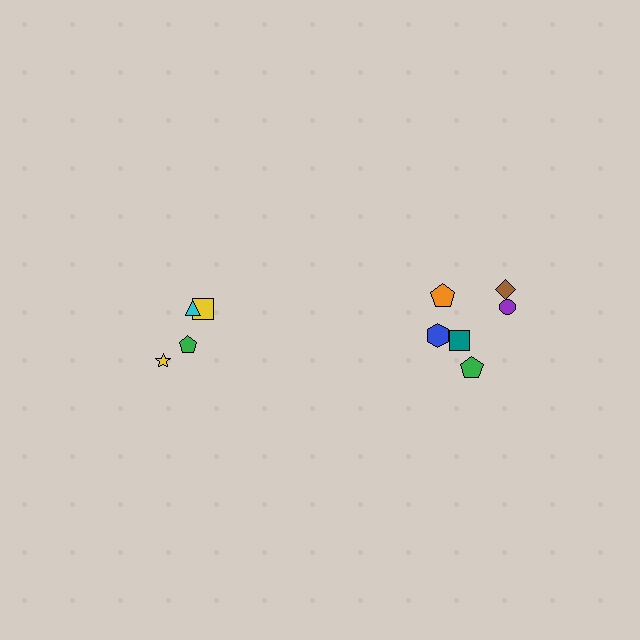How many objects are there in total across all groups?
There are 10 objects.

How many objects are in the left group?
There are 4 objects.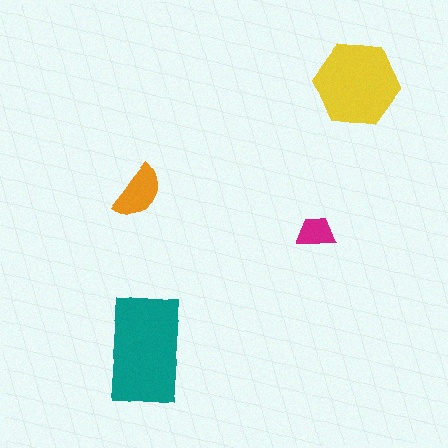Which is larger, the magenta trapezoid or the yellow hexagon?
The yellow hexagon.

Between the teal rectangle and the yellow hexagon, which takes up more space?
The teal rectangle.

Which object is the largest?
The teal rectangle.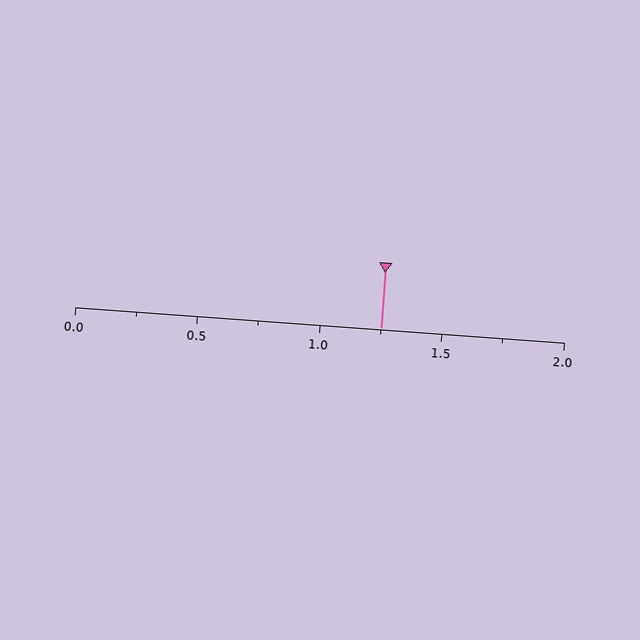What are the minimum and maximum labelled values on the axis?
The axis runs from 0.0 to 2.0.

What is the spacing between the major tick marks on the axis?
The major ticks are spaced 0.5 apart.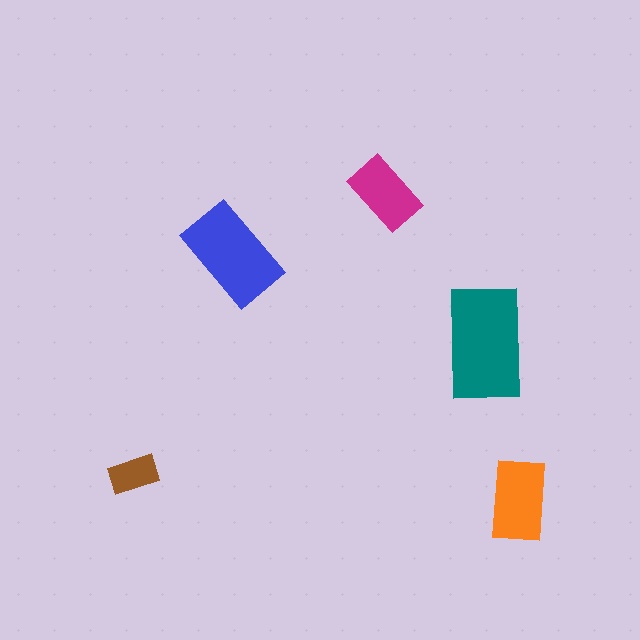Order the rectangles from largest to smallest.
the teal one, the blue one, the orange one, the magenta one, the brown one.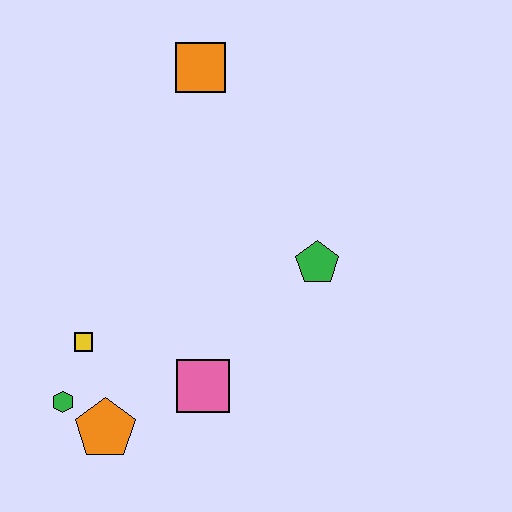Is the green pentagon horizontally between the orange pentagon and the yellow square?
No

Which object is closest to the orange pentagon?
The green hexagon is closest to the orange pentagon.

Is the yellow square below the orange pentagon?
No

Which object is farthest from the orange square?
The orange pentagon is farthest from the orange square.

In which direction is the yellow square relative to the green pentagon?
The yellow square is to the left of the green pentagon.